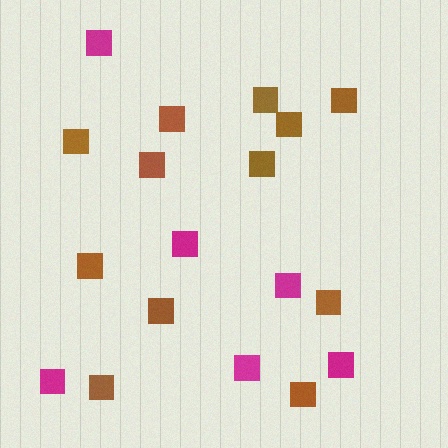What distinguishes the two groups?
There are 2 groups: one group of magenta squares (6) and one group of brown squares (12).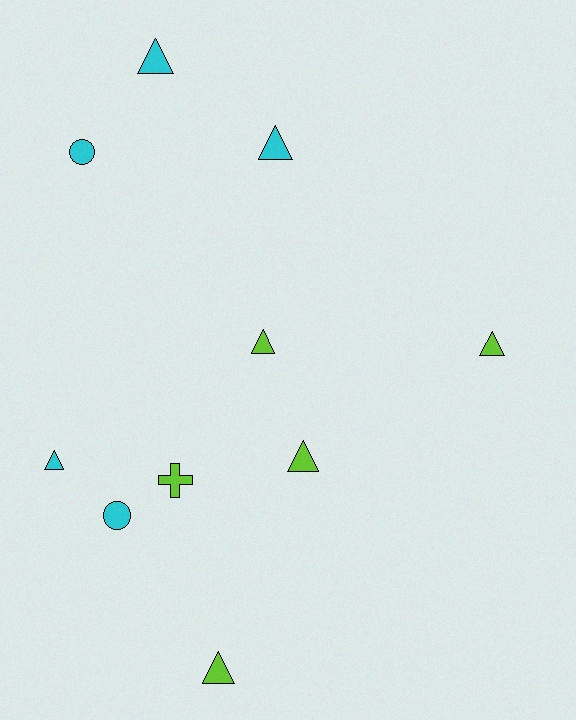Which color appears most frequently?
Lime, with 5 objects.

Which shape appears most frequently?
Triangle, with 7 objects.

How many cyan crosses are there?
There are no cyan crosses.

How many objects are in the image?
There are 10 objects.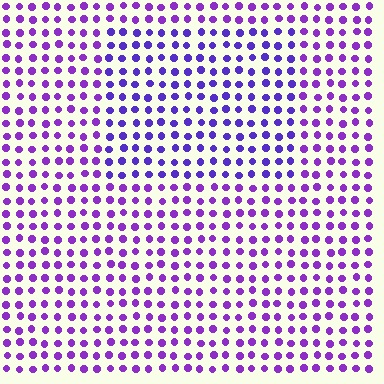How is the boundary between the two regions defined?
The boundary is defined purely by a slight shift in hue (about 23 degrees). Spacing, size, and orientation are identical on both sides.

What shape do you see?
I see a rectangle.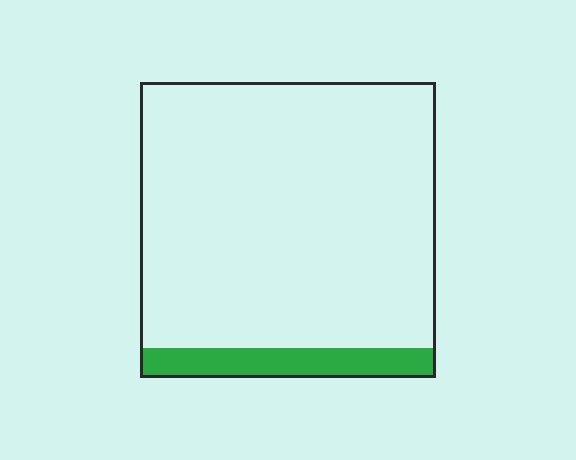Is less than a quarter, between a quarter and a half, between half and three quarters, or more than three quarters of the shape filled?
Less than a quarter.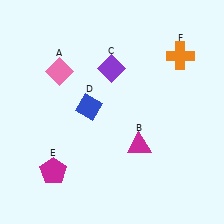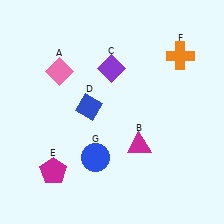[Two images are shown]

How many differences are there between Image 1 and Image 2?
There is 1 difference between the two images.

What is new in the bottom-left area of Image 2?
A blue circle (G) was added in the bottom-left area of Image 2.